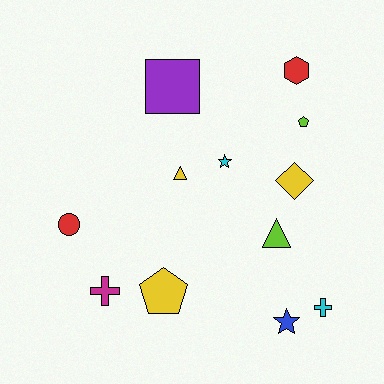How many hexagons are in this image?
There is 1 hexagon.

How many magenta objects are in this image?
There is 1 magenta object.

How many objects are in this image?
There are 12 objects.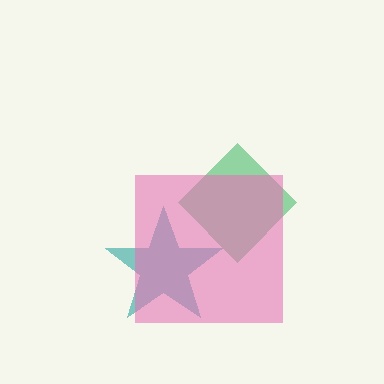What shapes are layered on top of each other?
The layered shapes are: a teal star, a green diamond, a pink square.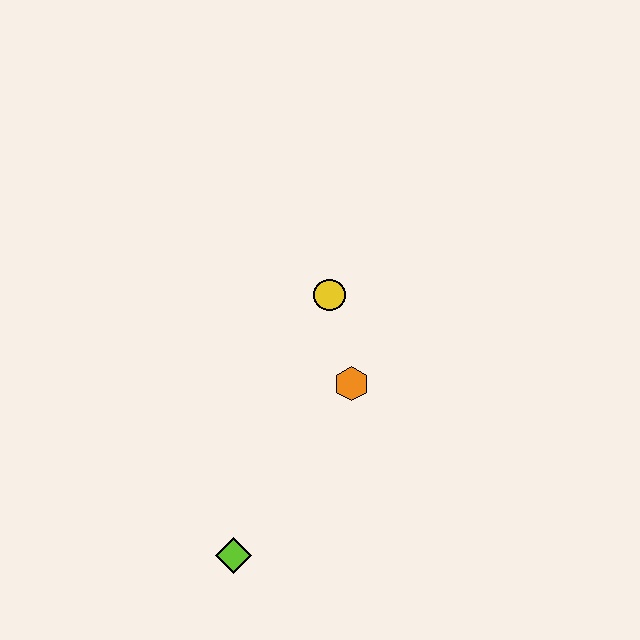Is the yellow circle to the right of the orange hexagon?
No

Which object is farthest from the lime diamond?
The yellow circle is farthest from the lime diamond.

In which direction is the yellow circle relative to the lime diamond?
The yellow circle is above the lime diamond.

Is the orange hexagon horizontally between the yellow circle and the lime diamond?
No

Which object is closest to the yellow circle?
The orange hexagon is closest to the yellow circle.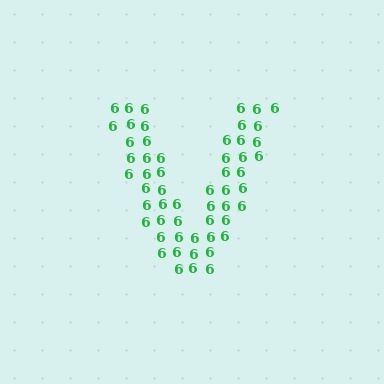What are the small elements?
The small elements are digit 6's.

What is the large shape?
The large shape is the letter V.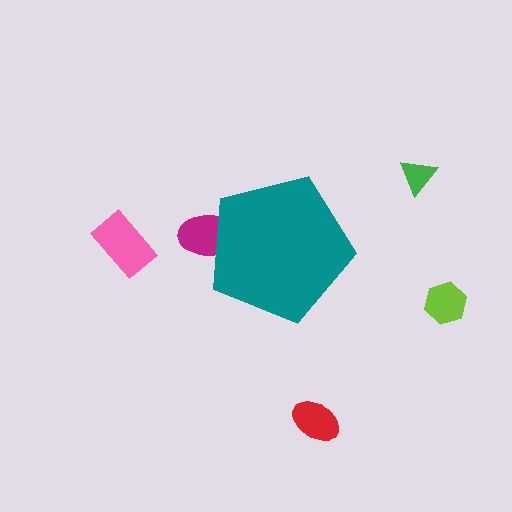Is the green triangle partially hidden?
No, the green triangle is fully visible.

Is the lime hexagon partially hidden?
No, the lime hexagon is fully visible.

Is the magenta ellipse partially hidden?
Yes, the magenta ellipse is partially hidden behind the teal pentagon.